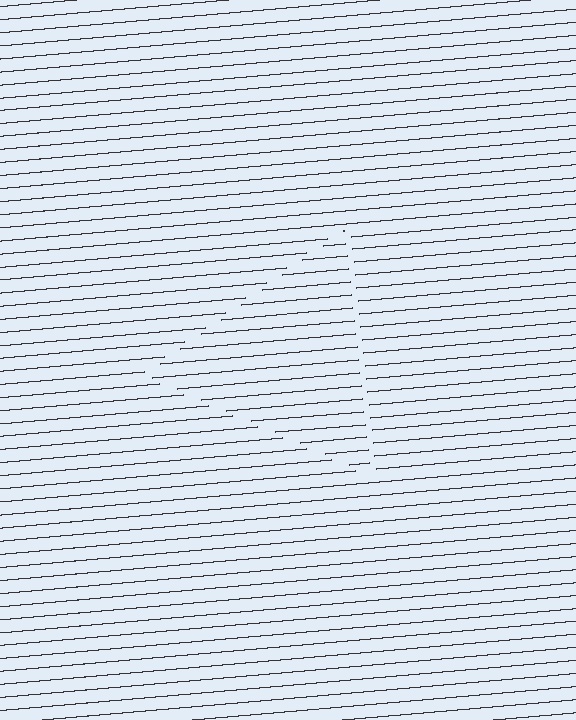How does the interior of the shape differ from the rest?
The interior of the shape contains the same grating, shifted by half a period — the contour is defined by the phase discontinuity where line-ends from the inner and outer gratings abut.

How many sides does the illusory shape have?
3 sides — the line-ends trace a triangle.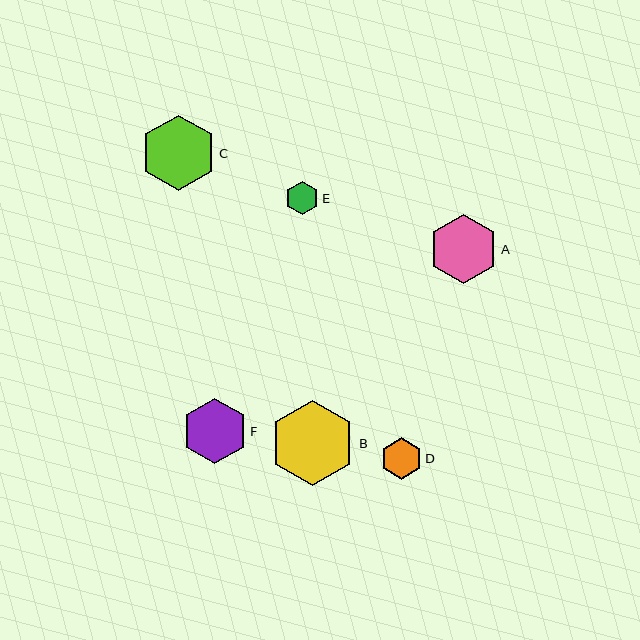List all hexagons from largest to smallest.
From largest to smallest: B, C, A, F, D, E.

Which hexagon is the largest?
Hexagon B is the largest with a size of approximately 85 pixels.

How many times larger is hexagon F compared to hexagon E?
Hexagon F is approximately 1.9 times the size of hexagon E.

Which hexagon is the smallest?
Hexagon E is the smallest with a size of approximately 34 pixels.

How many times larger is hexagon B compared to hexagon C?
Hexagon B is approximately 1.1 times the size of hexagon C.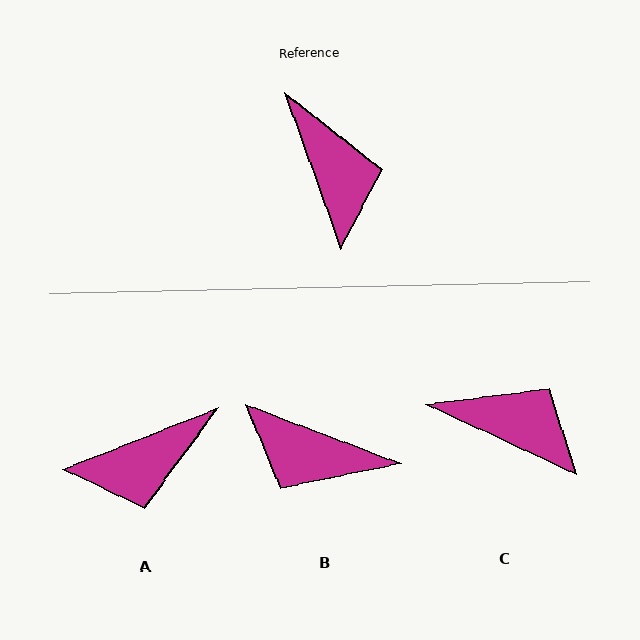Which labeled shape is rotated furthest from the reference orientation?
B, about 130 degrees away.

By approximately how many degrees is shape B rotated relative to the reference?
Approximately 130 degrees clockwise.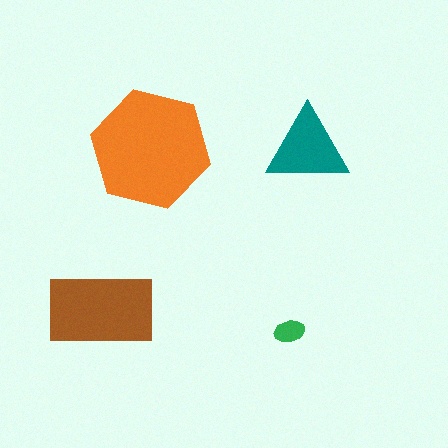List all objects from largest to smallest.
The orange hexagon, the brown rectangle, the teal triangle, the green ellipse.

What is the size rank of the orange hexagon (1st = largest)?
1st.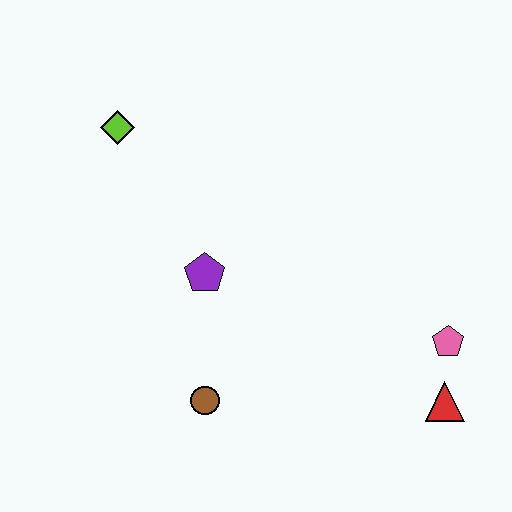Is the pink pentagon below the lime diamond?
Yes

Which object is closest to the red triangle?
The pink pentagon is closest to the red triangle.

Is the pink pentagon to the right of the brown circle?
Yes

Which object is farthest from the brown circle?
The lime diamond is farthest from the brown circle.